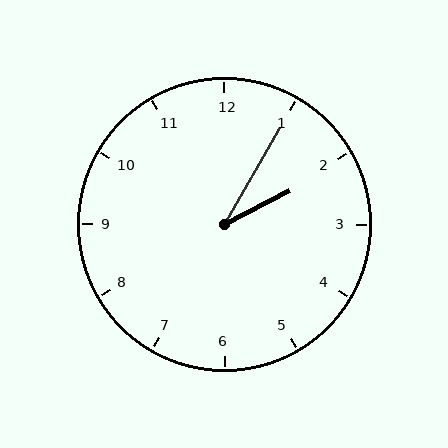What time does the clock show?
2:05.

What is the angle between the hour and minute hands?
Approximately 32 degrees.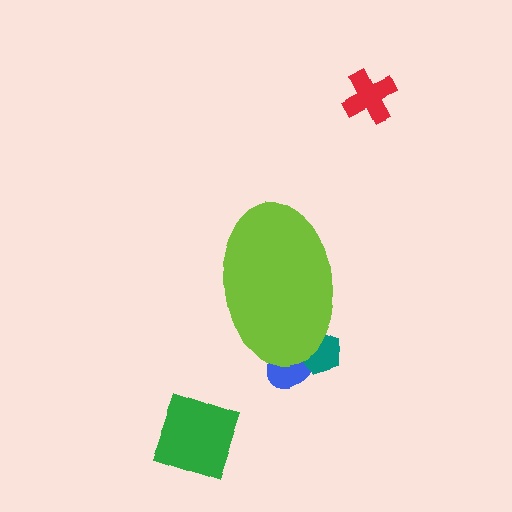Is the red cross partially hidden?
No, the red cross is fully visible.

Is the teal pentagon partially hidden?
Yes, the teal pentagon is partially hidden behind the lime ellipse.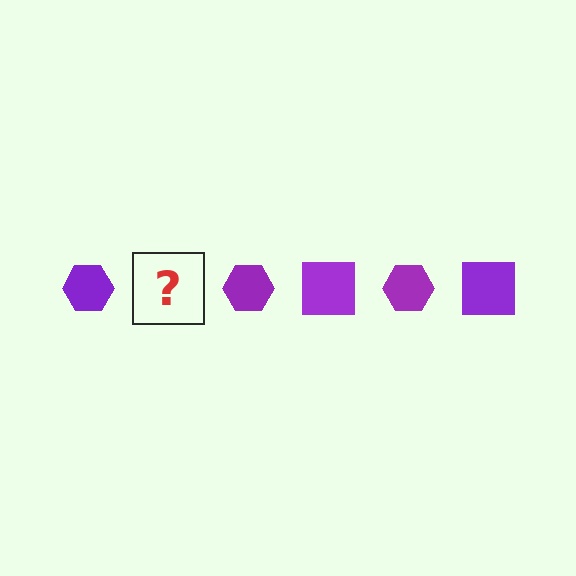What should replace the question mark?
The question mark should be replaced with a purple square.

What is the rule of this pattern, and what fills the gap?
The rule is that the pattern cycles through hexagon, square shapes in purple. The gap should be filled with a purple square.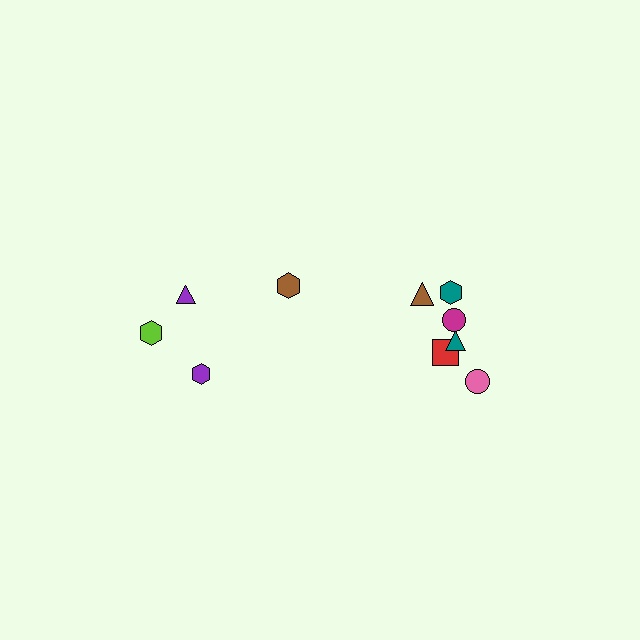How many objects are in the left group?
There are 4 objects.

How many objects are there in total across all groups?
There are 10 objects.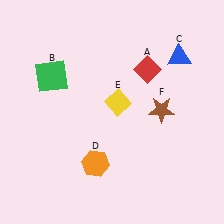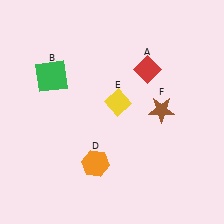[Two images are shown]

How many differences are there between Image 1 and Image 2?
There is 1 difference between the two images.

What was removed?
The blue triangle (C) was removed in Image 2.